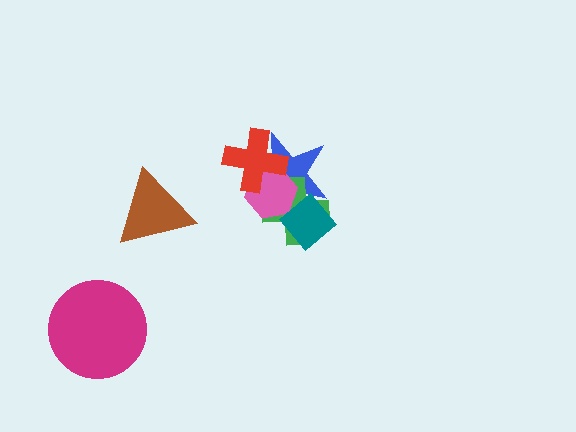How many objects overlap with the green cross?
3 objects overlap with the green cross.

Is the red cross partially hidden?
No, no other shape covers it.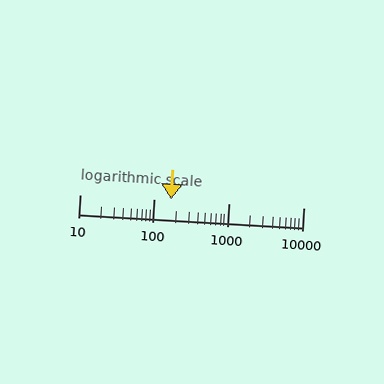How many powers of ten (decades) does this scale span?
The scale spans 3 decades, from 10 to 10000.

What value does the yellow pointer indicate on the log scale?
The pointer indicates approximately 170.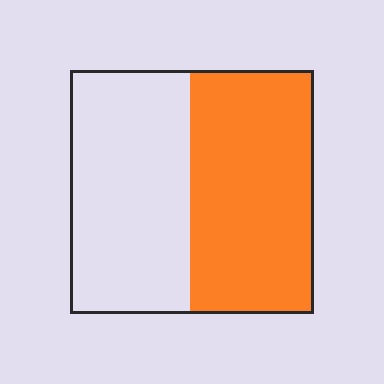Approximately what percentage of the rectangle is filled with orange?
Approximately 50%.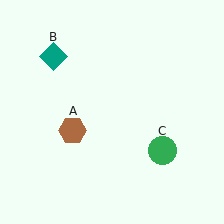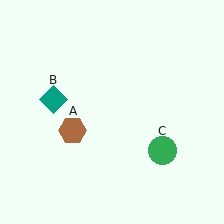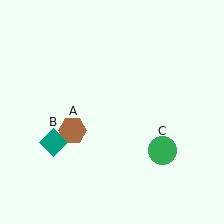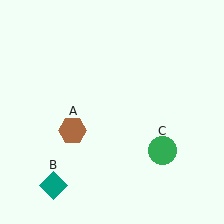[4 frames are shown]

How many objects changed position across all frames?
1 object changed position: teal diamond (object B).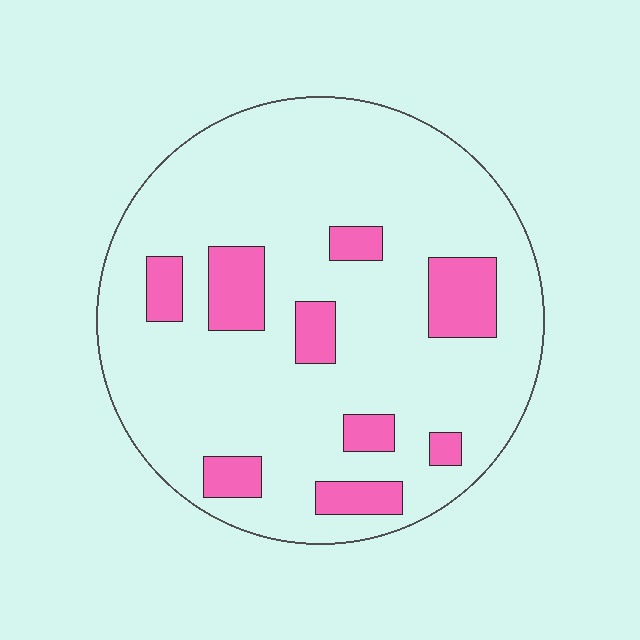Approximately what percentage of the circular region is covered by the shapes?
Approximately 15%.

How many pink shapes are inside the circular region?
9.